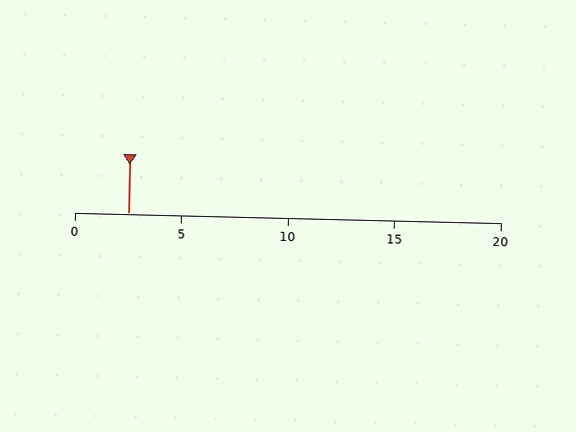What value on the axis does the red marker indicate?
The marker indicates approximately 2.5.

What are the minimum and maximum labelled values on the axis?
The axis runs from 0 to 20.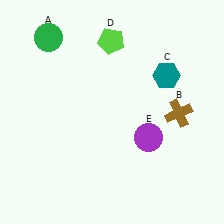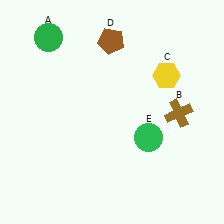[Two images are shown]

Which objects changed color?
C changed from teal to yellow. D changed from lime to brown. E changed from purple to green.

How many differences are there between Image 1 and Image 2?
There are 3 differences between the two images.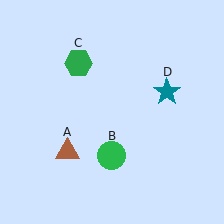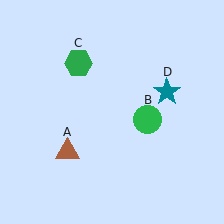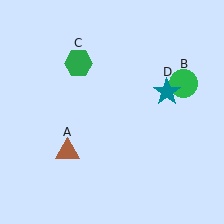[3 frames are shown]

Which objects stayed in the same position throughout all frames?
Brown triangle (object A) and green hexagon (object C) and teal star (object D) remained stationary.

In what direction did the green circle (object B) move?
The green circle (object B) moved up and to the right.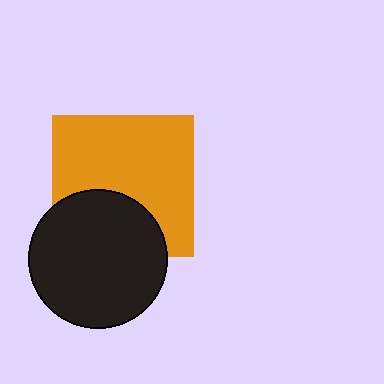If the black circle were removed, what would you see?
You would see the complete orange square.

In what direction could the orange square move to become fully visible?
The orange square could move up. That would shift it out from behind the black circle entirely.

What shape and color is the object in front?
The object in front is a black circle.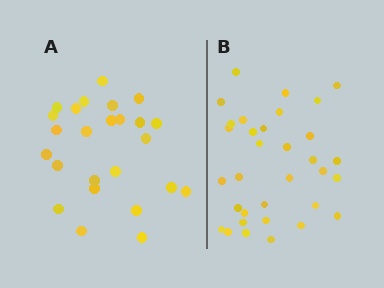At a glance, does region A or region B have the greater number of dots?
Region B (the right region) has more dots.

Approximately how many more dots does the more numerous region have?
Region B has roughly 8 or so more dots than region A.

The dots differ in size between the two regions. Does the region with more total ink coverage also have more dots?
No. Region A has more total ink coverage because its dots are larger, but region B actually contains more individual dots. Total area can be misleading — the number of items is what matters here.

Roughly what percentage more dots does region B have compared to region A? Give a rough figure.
About 30% more.